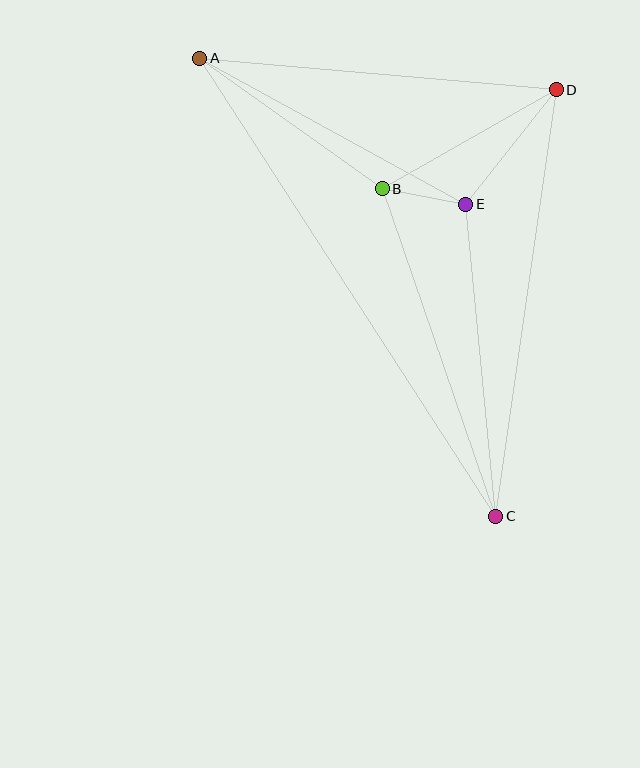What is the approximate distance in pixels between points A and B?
The distance between A and B is approximately 224 pixels.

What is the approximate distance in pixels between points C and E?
The distance between C and E is approximately 313 pixels.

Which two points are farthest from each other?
Points A and C are farthest from each other.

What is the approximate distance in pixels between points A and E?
The distance between A and E is approximately 303 pixels.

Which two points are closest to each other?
Points B and E are closest to each other.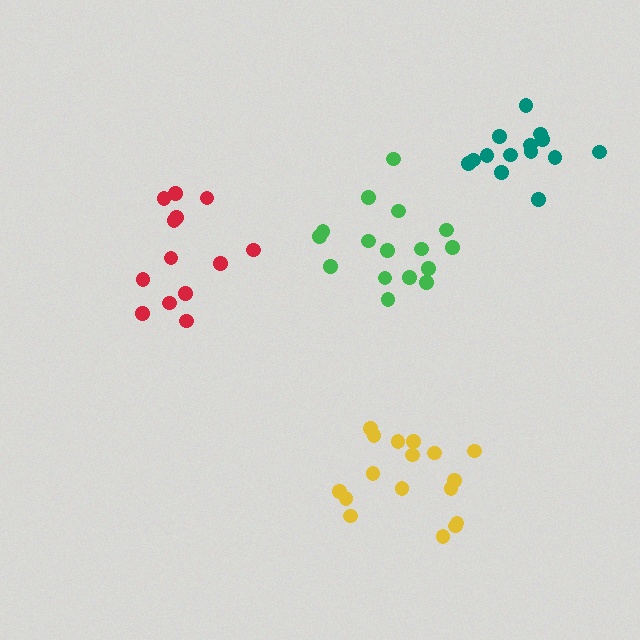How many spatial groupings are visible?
There are 4 spatial groupings.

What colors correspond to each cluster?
The clusters are colored: green, red, yellow, teal.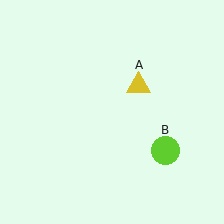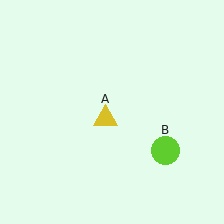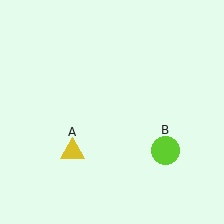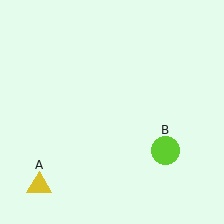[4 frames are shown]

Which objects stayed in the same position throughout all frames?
Lime circle (object B) remained stationary.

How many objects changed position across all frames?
1 object changed position: yellow triangle (object A).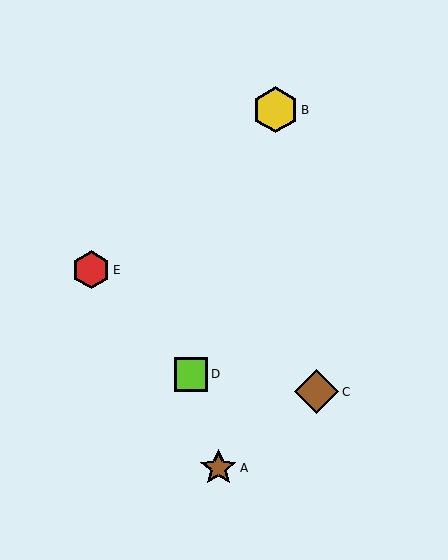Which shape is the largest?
The yellow hexagon (labeled B) is the largest.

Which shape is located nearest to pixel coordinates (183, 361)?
The lime square (labeled D) at (191, 374) is nearest to that location.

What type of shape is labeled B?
Shape B is a yellow hexagon.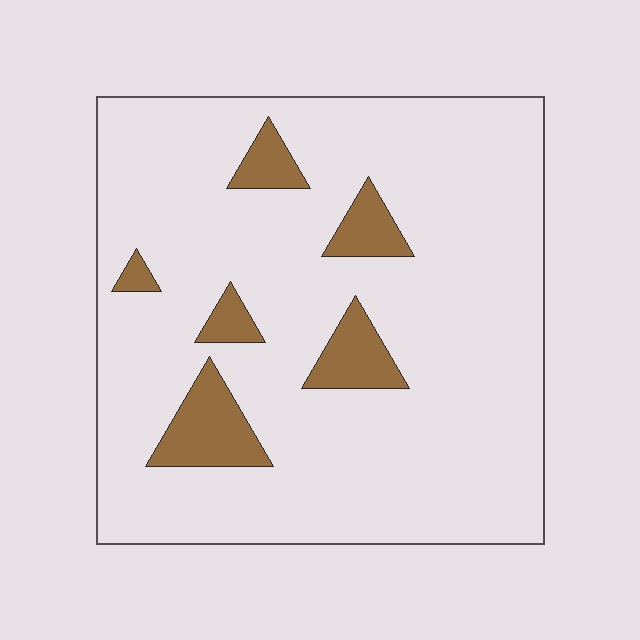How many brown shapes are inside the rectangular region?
6.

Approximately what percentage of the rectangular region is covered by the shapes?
Approximately 10%.